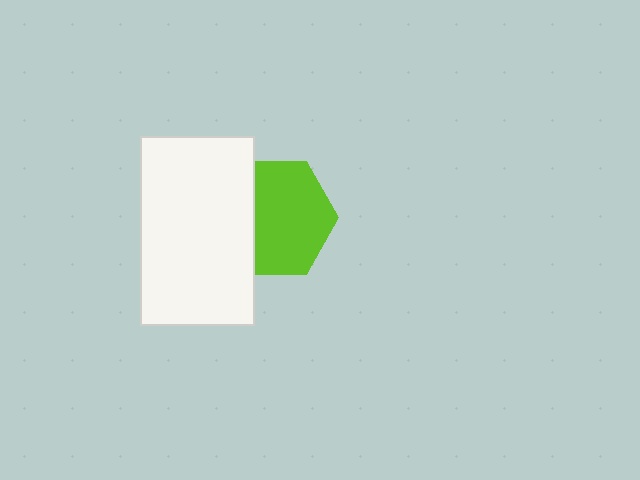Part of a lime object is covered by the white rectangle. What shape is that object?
It is a hexagon.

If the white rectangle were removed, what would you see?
You would see the complete lime hexagon.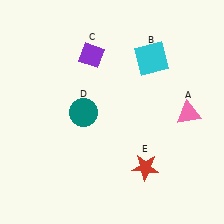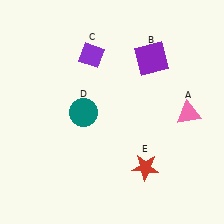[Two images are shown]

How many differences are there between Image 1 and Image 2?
There is 1 difference between the two images.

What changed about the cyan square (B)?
In Image 1, B is cyan. In Image 2, it changed to purple.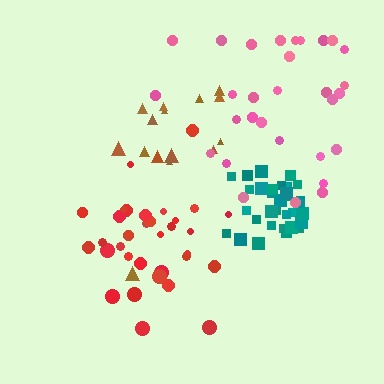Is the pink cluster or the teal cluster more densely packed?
Teal.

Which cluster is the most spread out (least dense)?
Brown.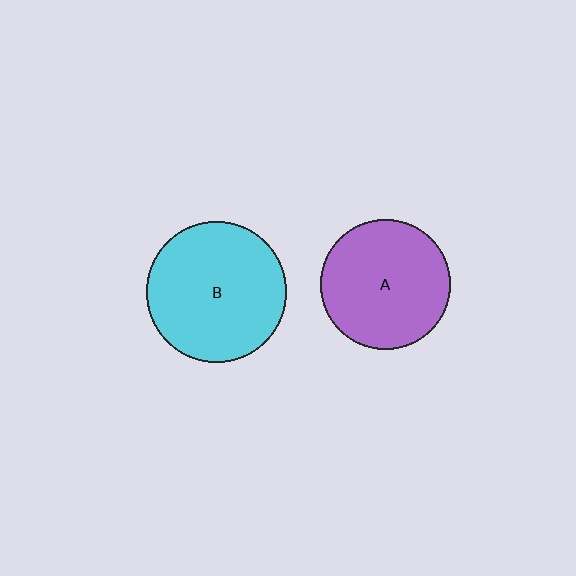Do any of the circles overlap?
No, none of the circles overlap.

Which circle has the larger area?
Circle B (cyan).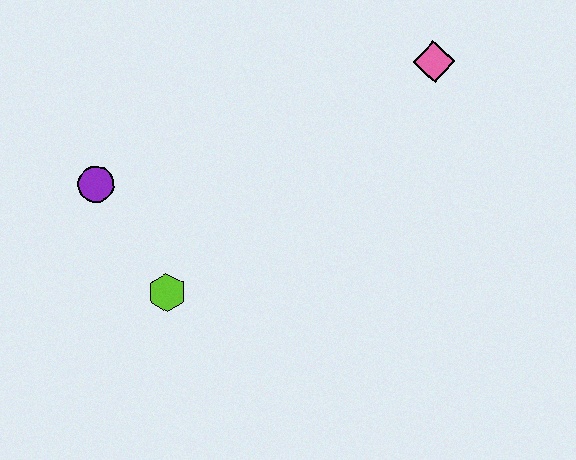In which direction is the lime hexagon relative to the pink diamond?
The lime hexagon is to the left of the pink diamond.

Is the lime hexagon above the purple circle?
No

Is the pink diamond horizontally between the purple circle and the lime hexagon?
No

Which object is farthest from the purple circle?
The pink diamond is farthest from the purple circle.